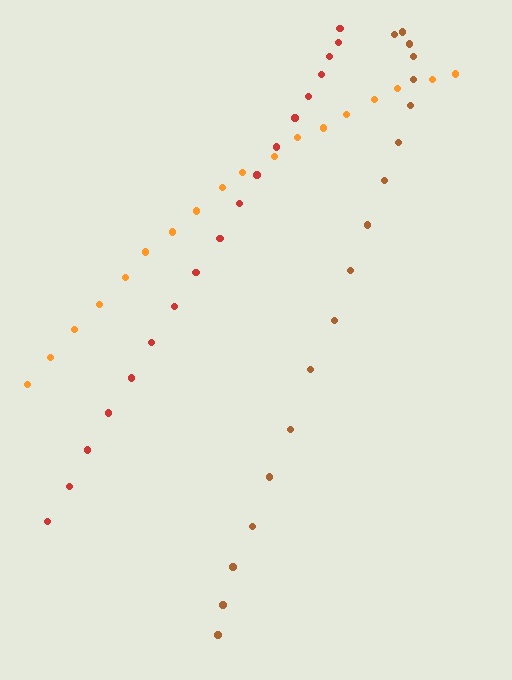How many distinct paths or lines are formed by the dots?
There are 3 distinct paths.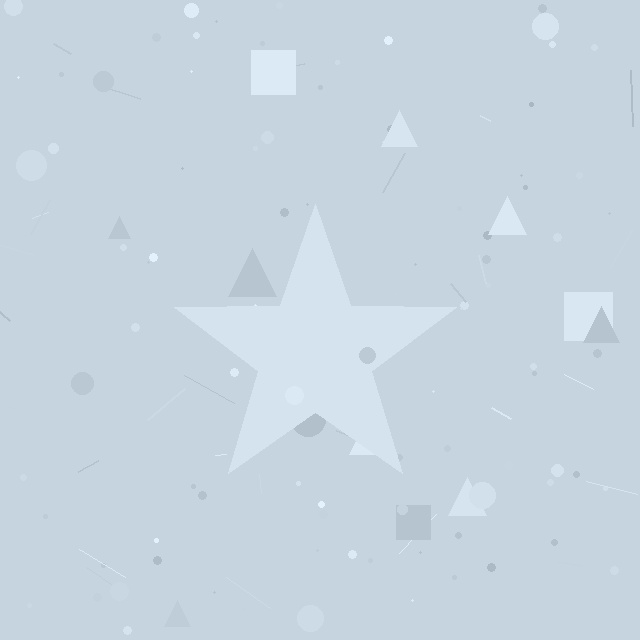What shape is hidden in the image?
A star is hidden in the image.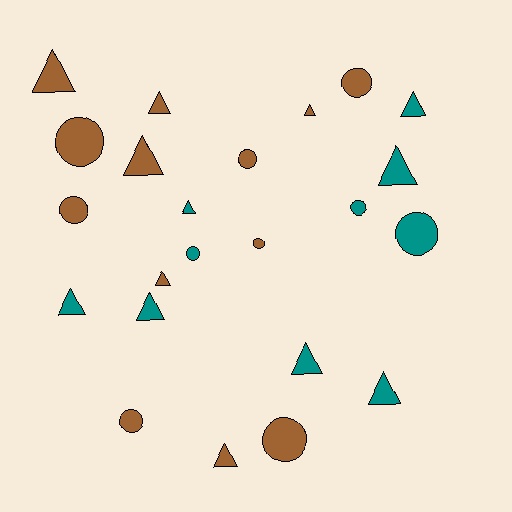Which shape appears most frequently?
Triangle, with 13 objects.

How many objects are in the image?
There are 23 objects.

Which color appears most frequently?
Brown, with 13 objects.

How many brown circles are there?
There are 7 brown circles.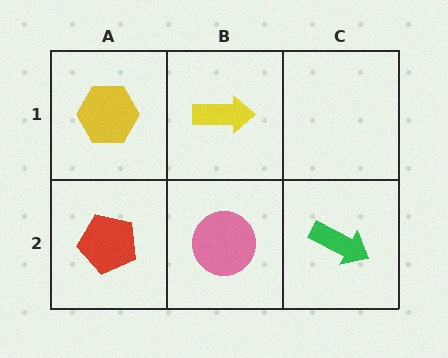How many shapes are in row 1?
2 shapes.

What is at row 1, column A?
A yellow hexagon.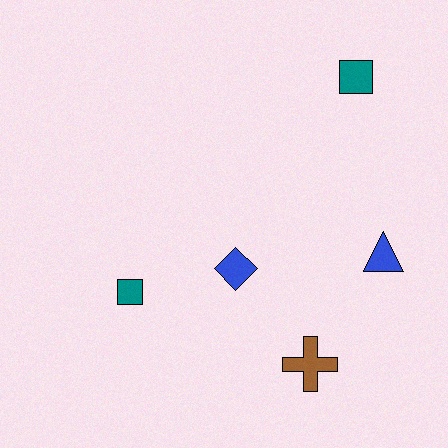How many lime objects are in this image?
There are no lime objects.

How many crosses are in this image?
There is 1 cross.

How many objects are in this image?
There are 5 objects.